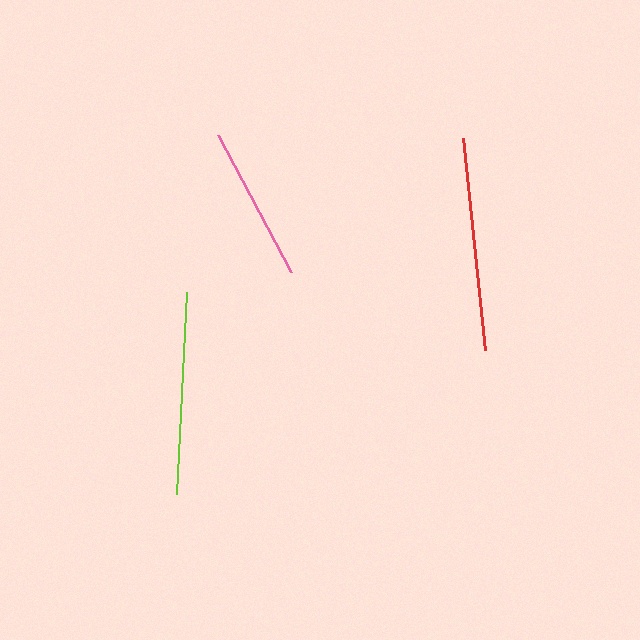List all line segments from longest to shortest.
From longest to shortest: red, lime, pink.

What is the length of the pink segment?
The pink segment is approximately 156 pixels long.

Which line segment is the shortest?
The pink line is the shortest at approximately 156 pixels.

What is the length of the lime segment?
The lime segment is approximately 202 pixels long.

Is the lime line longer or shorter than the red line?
The red line is longer than the lime line.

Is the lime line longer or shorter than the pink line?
The lime line is longer than the pink line.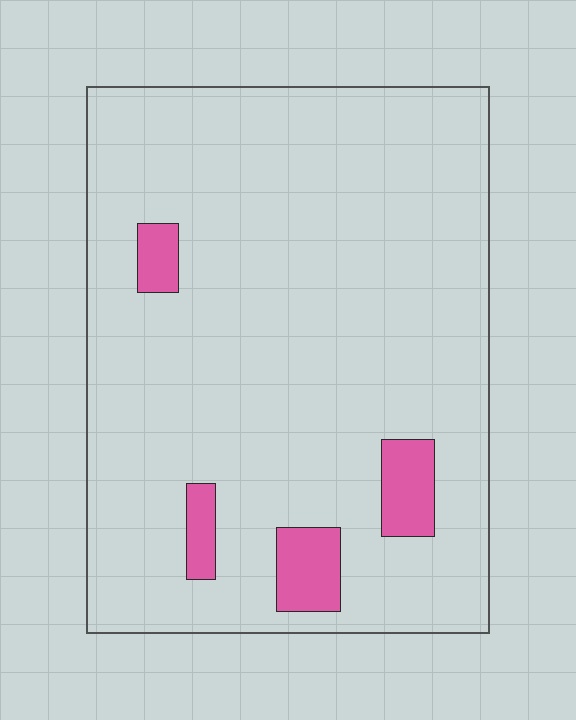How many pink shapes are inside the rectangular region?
4.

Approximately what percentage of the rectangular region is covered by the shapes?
Approximately 10%.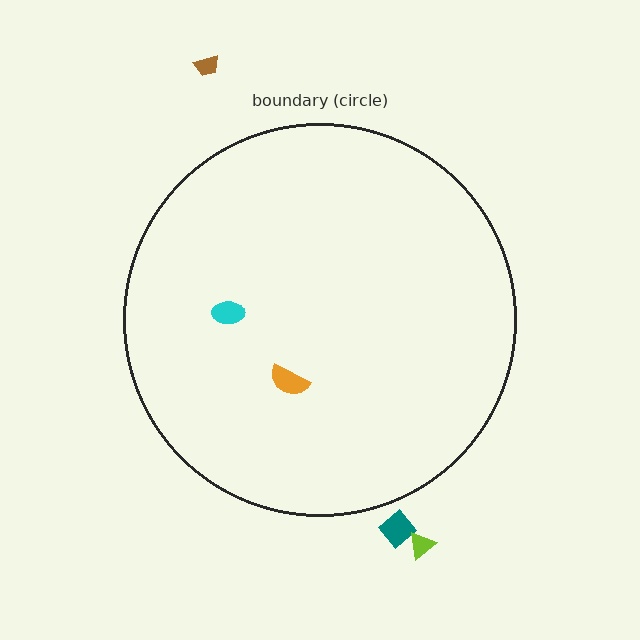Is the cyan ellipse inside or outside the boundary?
Inside.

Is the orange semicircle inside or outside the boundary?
Inside.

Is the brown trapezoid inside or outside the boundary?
Outside.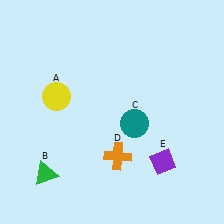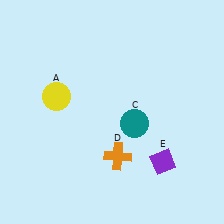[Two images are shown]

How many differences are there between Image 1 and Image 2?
There is 1 difference between the two images.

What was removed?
The green triangle (B) was removed in Image 2.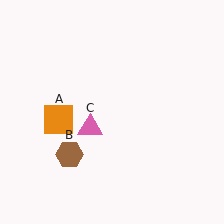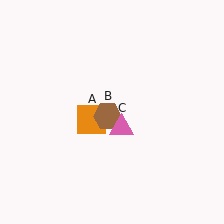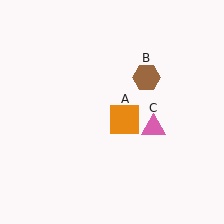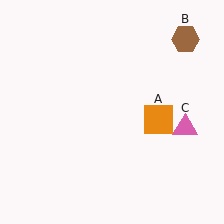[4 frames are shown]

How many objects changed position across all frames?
3 objects changed position: orange square (object A), brown hexagon (object B), pink triangle (object C).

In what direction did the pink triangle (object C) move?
The pink triangle (object C) moved right.